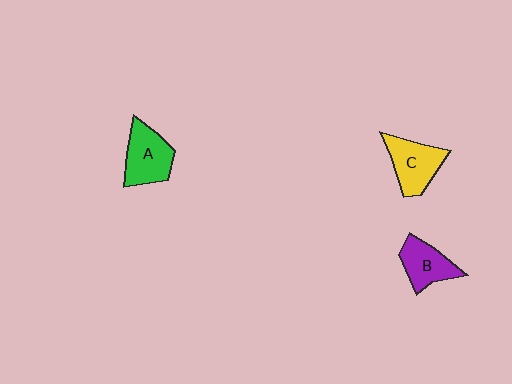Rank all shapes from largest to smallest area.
From largest to smallest: A (green), C (yellow), B (purple).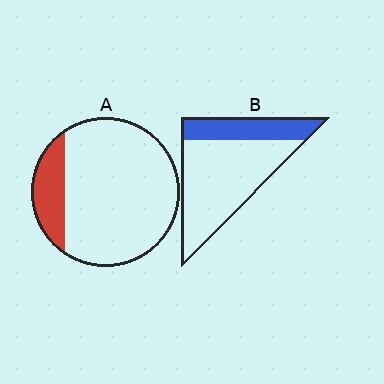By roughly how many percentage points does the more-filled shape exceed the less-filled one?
By roughly 10 percentage points (B over A).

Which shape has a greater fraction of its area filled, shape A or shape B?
Shape B.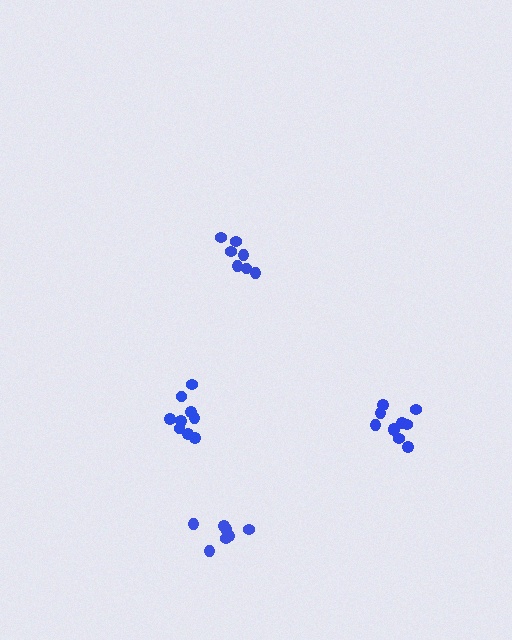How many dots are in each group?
Group 1: 9 dots, Group 2: 7 dots, Group 3: 10 dots, Group 4: 7 dots (33 total).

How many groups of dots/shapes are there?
There are 4 groups.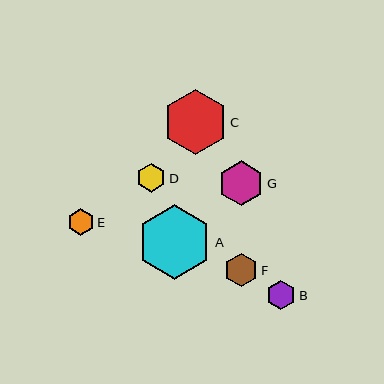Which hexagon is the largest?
Hexagon A is the largest with a size of approximately 75 pixels.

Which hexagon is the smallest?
Hexagon E is the smallest with a size of approximately 27 pixels.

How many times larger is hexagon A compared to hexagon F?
Hexagon A is approximately 2.2 times the size of hexagon F.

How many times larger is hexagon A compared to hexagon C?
Hexagon A is approximately 1.2 times the size of hexagon C.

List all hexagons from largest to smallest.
From largest to smallest: A, C, G, F, B, D, E.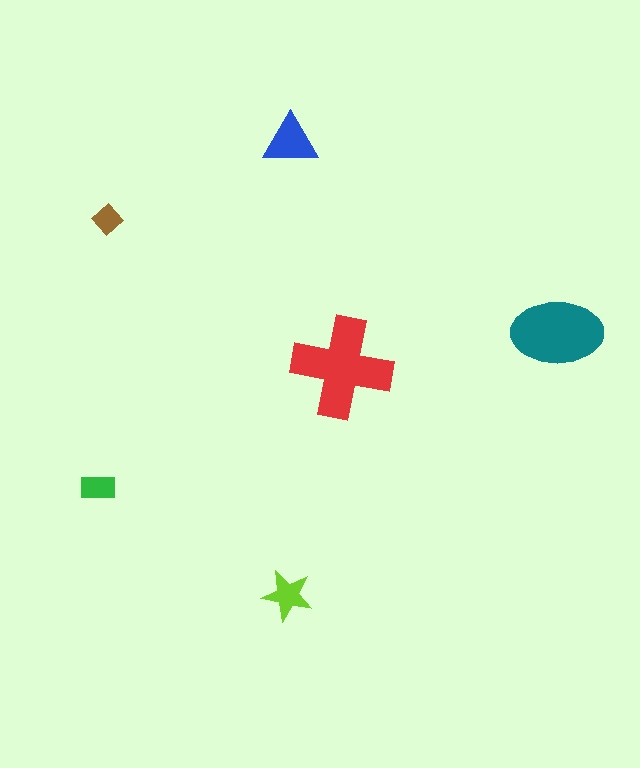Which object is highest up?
The blue triangle is topmost.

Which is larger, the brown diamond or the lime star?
The lime star.